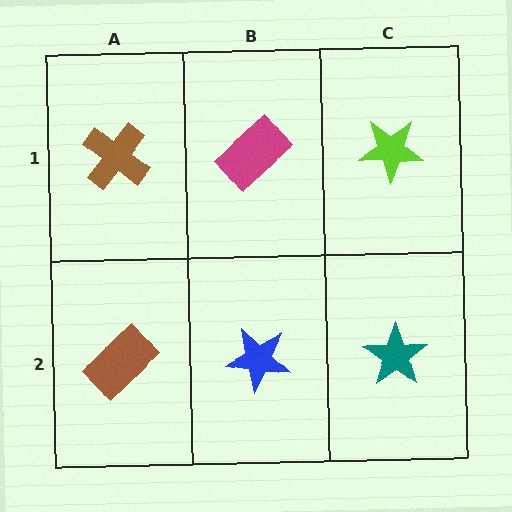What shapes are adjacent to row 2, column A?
A brown cross (row 1, column A), a blue star (row 2, column B).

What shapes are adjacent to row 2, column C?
A lime star (row 1, column C), a blue star (row 2, column B).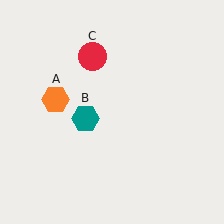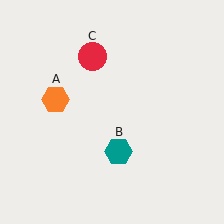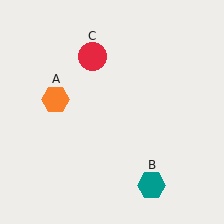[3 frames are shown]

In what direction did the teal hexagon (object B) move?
The teal hexagon (object B) moved down and to the right.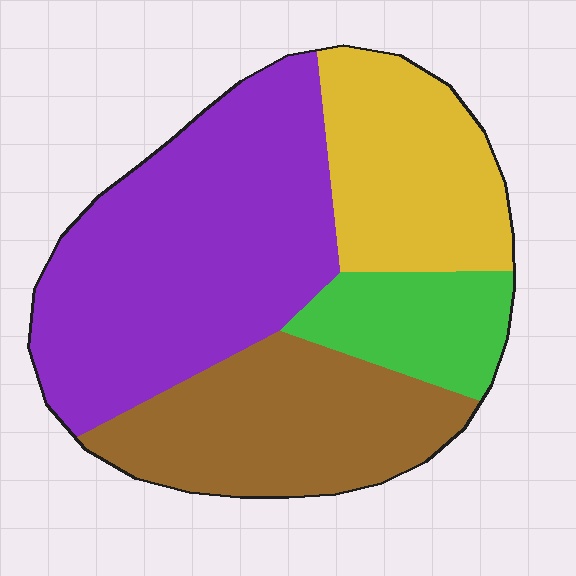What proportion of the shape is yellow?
Yellow takes up about one fifth (1/5) of the shape.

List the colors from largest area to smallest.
From largest to smallest: purple, brown, yellow, green.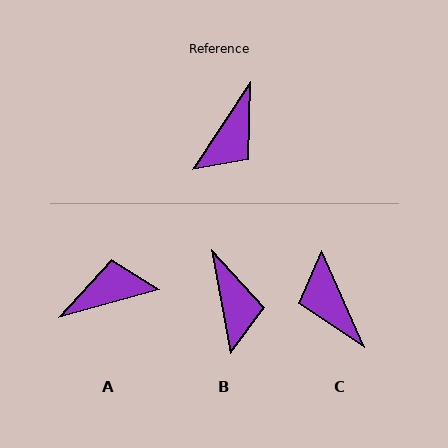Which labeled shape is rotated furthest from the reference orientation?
A, about 138 degrees away.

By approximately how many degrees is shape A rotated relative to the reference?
Approximately 138 degrees counter-clockwise.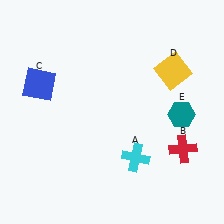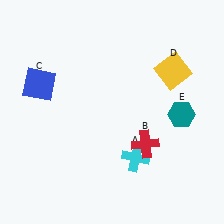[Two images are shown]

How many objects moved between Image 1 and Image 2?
1 object moved between the two images.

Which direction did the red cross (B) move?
The red cross (B) moved left.